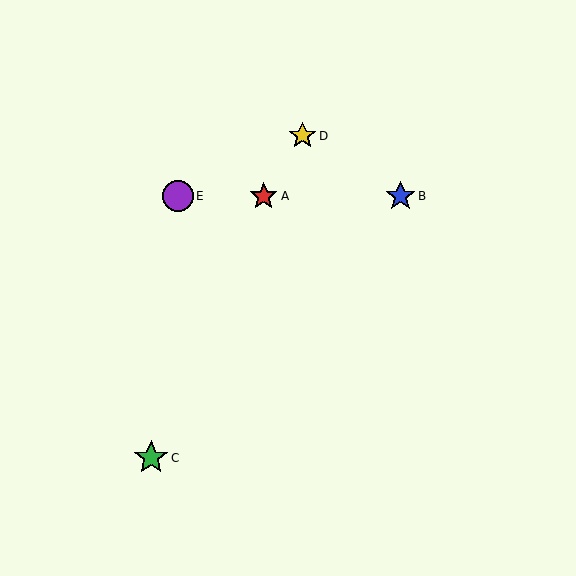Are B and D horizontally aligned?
No, B is at y≈196 and D is at y≈136.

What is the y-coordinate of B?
Object B is at y≈196.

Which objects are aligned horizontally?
Objects A, B, E are aligned horizontally.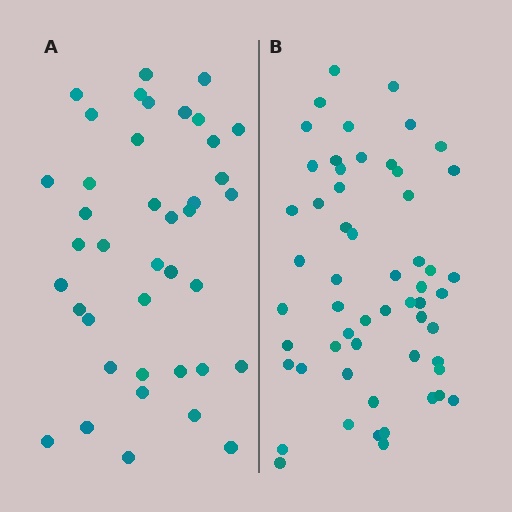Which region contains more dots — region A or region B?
Region B (the right region) has more dots.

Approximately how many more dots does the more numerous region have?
Region B has approximately 15 more dots than region A.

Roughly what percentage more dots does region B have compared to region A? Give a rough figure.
About 40% more.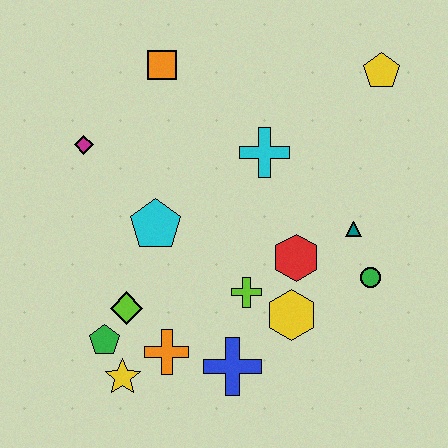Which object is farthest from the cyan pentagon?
The yellow pentagon is farthest from the cyan pentagon.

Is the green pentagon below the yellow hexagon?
Yes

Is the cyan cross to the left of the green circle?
Yes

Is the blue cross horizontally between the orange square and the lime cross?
Yes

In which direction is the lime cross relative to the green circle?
The lime cross is to the left of the green circle.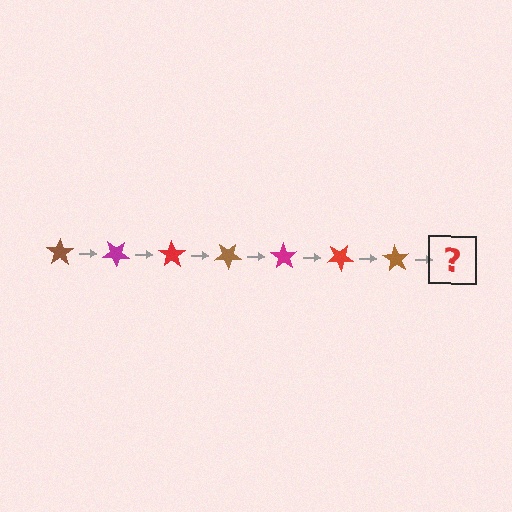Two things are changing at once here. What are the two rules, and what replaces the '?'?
The two rules are that it rotates 35 degrees each step and the color cycles through brown, magenta, and red. The '?' should be a magenta star, rotated 245 degrees from the start.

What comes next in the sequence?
The next element should be a magenta star, rotated 245 degrees from the start.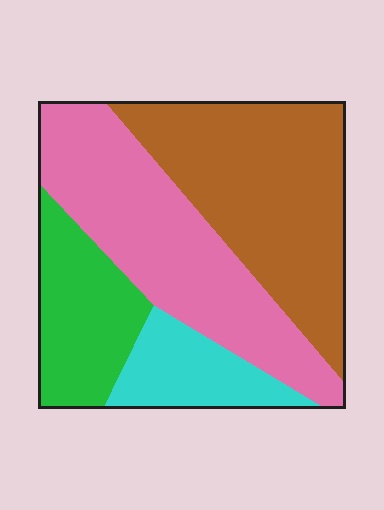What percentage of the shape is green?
Green takes up less than a quarter of the shape.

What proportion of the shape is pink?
Pink takes up between a quarter and a half of the shape.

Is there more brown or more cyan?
Brown.